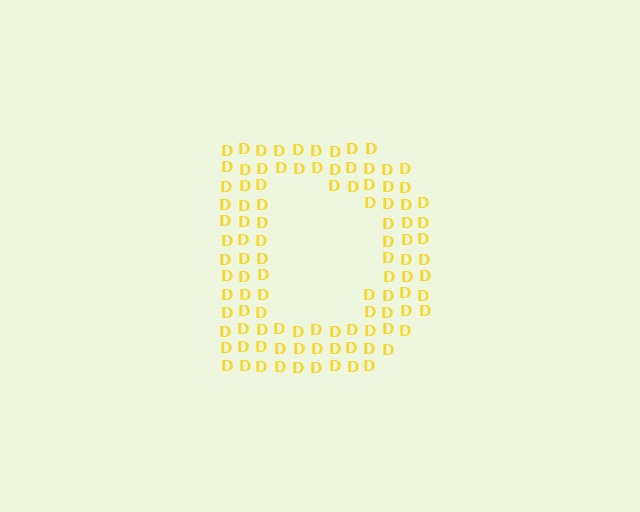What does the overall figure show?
The overall figure shows the letter D.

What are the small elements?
The small elements are letter D's.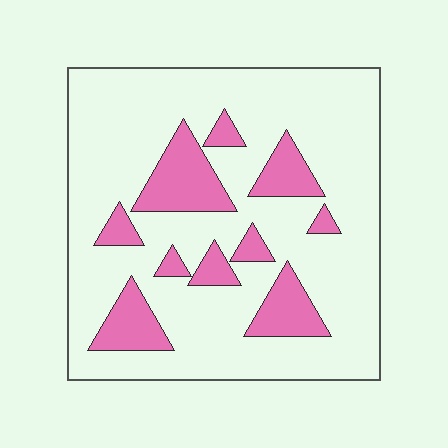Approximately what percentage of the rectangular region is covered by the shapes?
Approximately 20%.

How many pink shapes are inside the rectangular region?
10.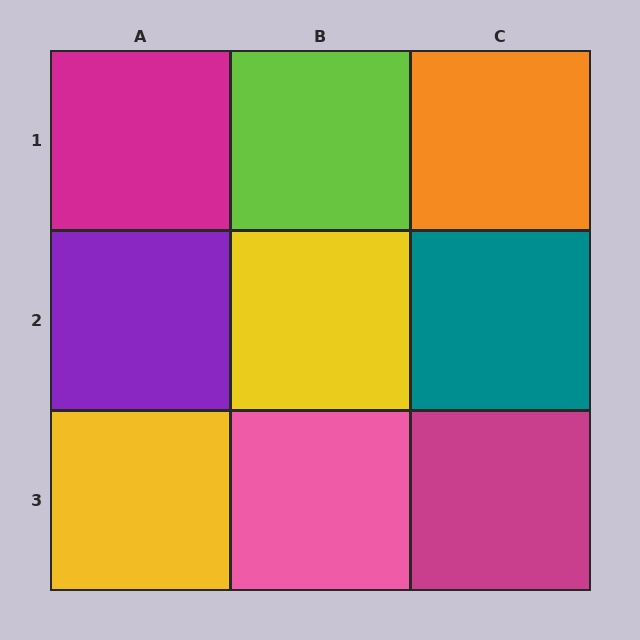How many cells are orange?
1 cell is orange.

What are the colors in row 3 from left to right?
Yellow, pink, magenta.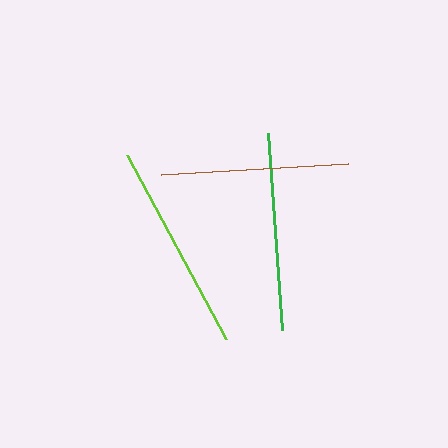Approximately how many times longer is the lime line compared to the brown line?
The lime line is approximately 1.1 times the length of the brown line.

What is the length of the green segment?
The green segment is approximately 198 pixels long.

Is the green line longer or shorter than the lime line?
The lime line is longer than the green line.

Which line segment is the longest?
The lime line is the longest at approximately 209 pixels.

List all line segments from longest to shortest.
From longest to shortest: lime, green, brown.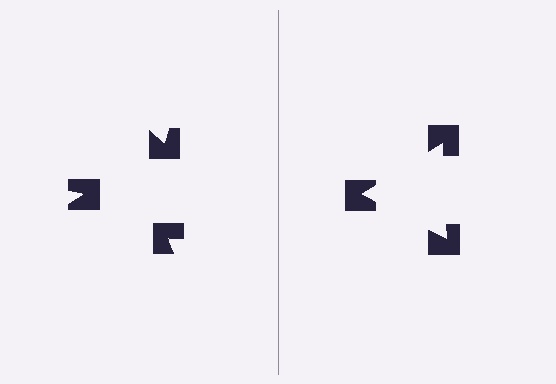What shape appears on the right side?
An illusory triangle.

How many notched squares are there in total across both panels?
6 — 3 on each side.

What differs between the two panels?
The notched squares are positioned identically on both sides; only the wedge orientations differ. On the right they align to a triangle; on the left they are misaligned.